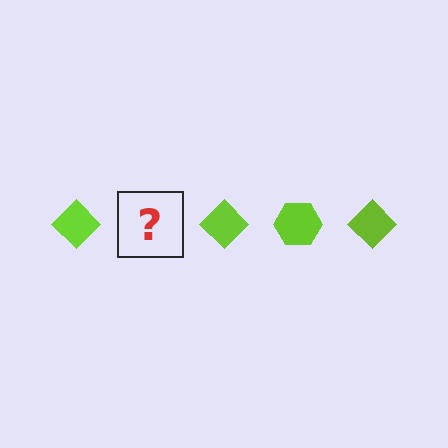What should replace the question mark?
The question mark should be replaced with a lime hexagon.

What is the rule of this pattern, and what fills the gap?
The rule is that the pattern cycles through diamond, hexagon shapes in lime. The gap should be filled with a lime hexagon.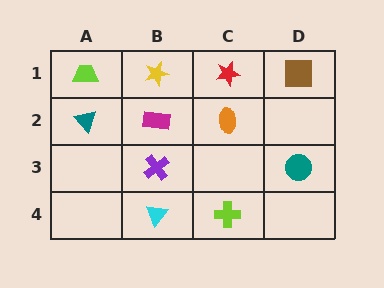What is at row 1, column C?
A red star.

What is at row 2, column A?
A teal triangle.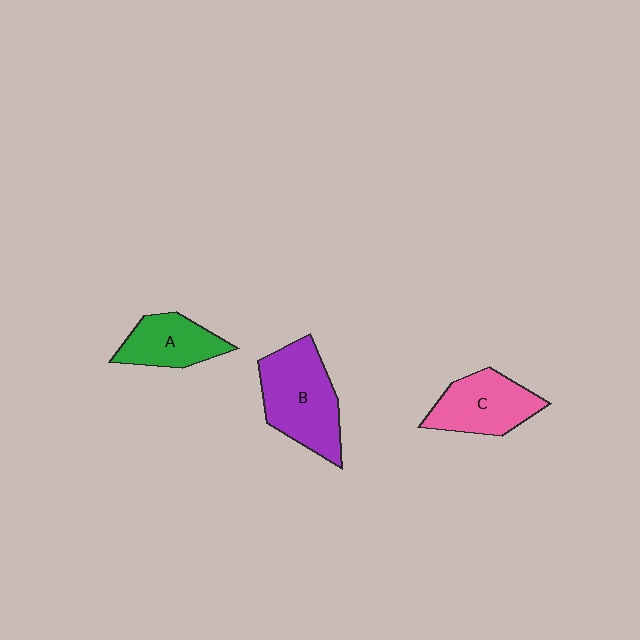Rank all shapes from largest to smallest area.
From largest to smallest: B (purple), C (pink), A (green).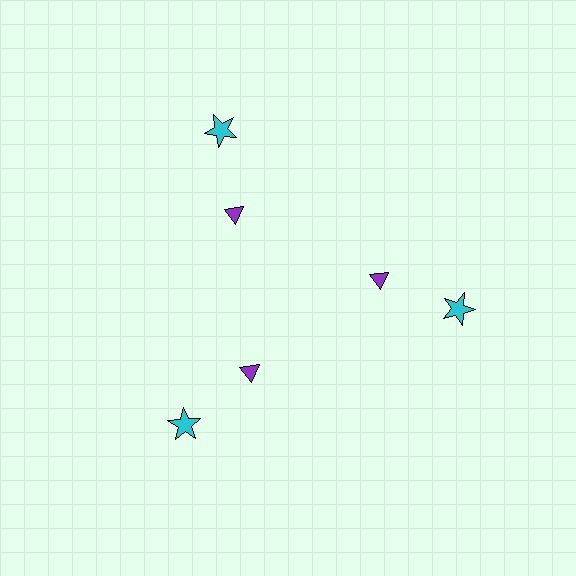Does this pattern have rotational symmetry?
Yes, this pattern has 3-fold rotational symmetry. It looks the same after rotating 120 degrees around the center.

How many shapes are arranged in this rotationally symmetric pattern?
There are 6 shapes, arranged in 3 groups of 2.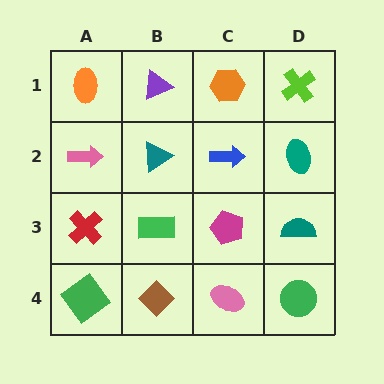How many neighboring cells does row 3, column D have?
3.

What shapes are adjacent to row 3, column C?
A blue arrow (row 2, column C), a pink ellipse (row 4, column C), a green rectangle (row 3, column B), a teal semicircle (row 3, column D).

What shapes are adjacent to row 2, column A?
An orange ellipse (row 1, column A), a red cross (row 3, column A), a teal triangle (row 2, column B).